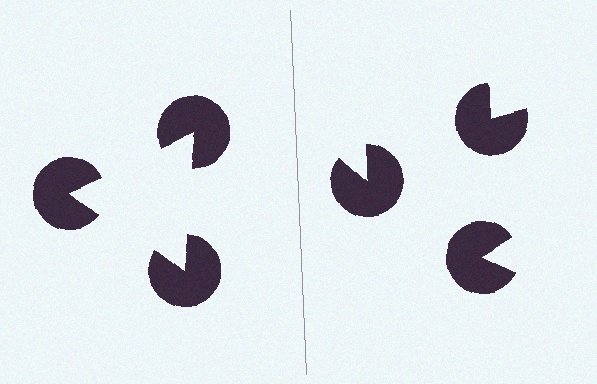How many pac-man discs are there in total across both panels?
6 — 3 on each side.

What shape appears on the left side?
An illusory triangle.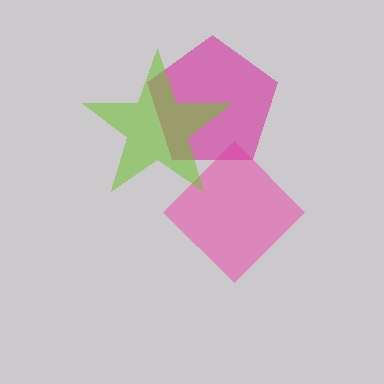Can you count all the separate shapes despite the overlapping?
Yes, there are 3 separate shapes.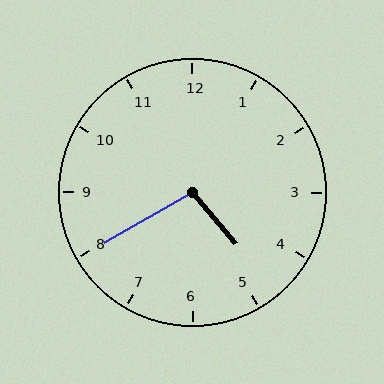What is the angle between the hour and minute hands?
Approximately 100 degrees.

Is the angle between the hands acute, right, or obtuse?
It is obtuse.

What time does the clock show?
4:40.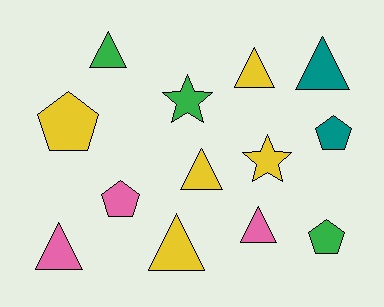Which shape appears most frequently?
Triangle, with 7 objects.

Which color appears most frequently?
Yellow, with 5 objects.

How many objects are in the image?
There are 13 objects.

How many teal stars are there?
There are no teal stars.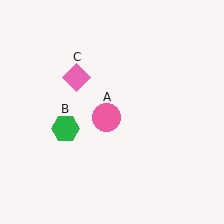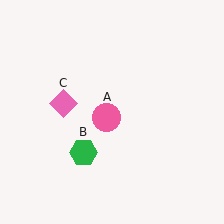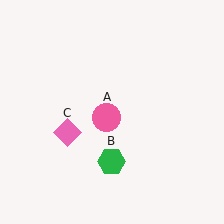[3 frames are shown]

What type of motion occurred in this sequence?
The green hexagon (object B), pink diamond (object C) rotated counterclockwise around the center of the scene.